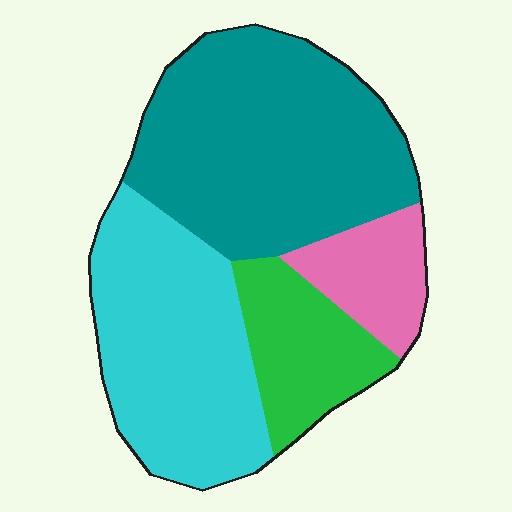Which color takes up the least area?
Pink, at roughly 10%.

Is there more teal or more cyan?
Teal.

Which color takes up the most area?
Teal, at roughly 40%.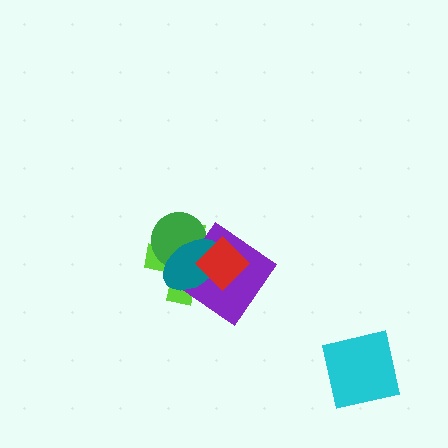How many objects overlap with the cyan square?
0 objects overlap with the cyan square.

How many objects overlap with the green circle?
4 objects overlap with the green circle.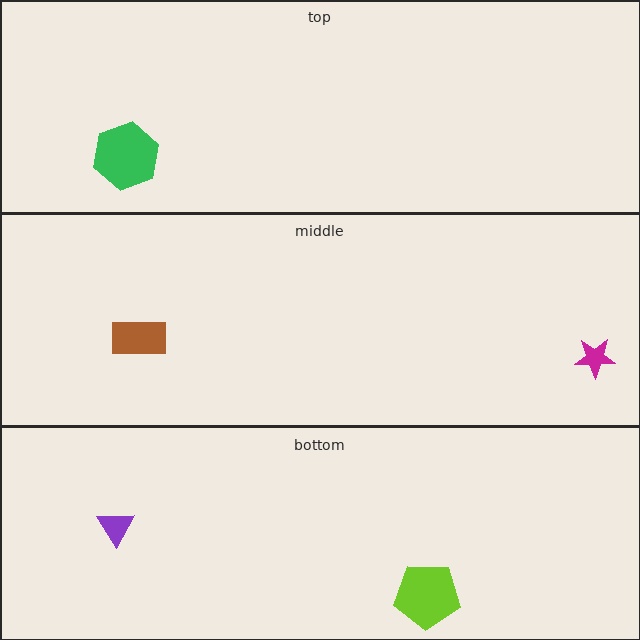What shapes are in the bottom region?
The purple triangle, the lime pentagon.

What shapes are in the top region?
The green hexagon.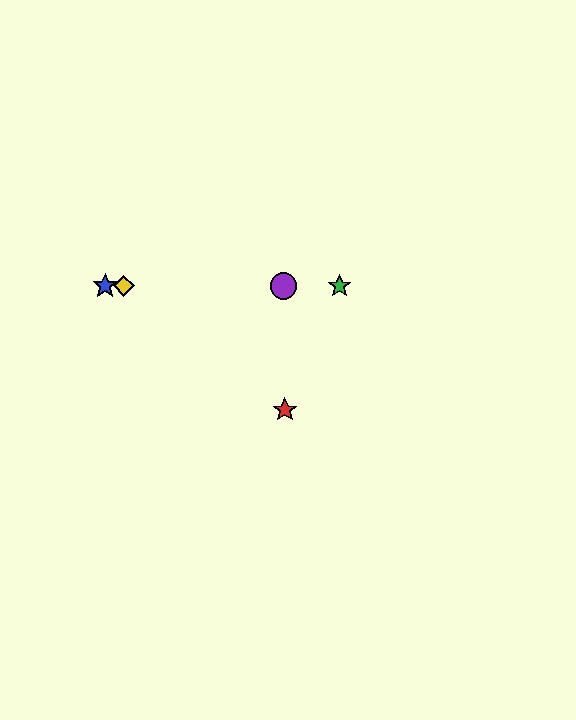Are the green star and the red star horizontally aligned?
No, the green star is at y≈286 and the red star is at y≈410.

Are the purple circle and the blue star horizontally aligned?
Yes, both are at y≈286.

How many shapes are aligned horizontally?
4 shapes (the blue star, the green star, the yellow diamond, the purple circle) are aligned horizontally.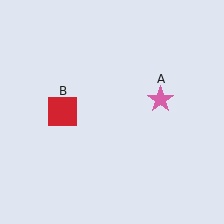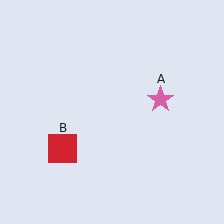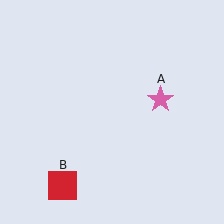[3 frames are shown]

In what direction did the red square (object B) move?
The red square (object B) moved down.